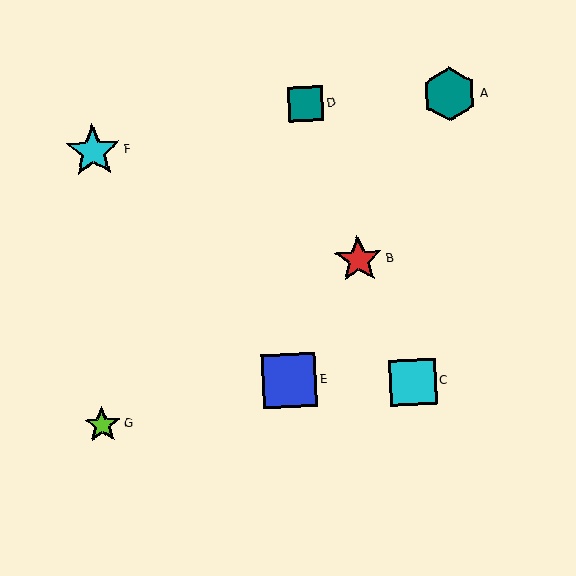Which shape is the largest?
The cyan star (labeled F) is the largest.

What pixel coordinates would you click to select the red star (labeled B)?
Click at (359, 260) to select the red star B.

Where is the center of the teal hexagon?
The center of the teal hexagon is at (450, 94).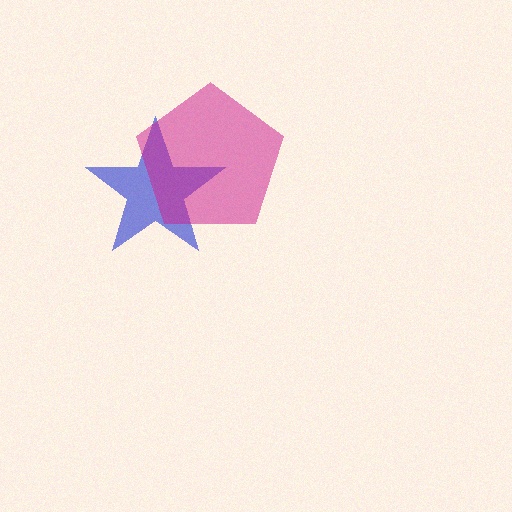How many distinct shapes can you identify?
There are 2 distinct shapes: a blue star, a magenta pentagon.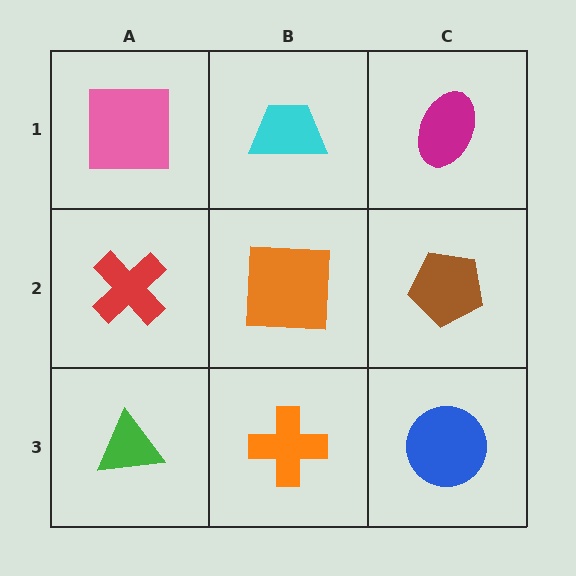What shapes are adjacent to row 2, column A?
A pink square (row 1, column A), a green triangle (row 3, column A), an orange square (row 2, column B).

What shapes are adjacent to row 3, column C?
A brown pentagon (row 2, column C), an orange cross (row 3, column B).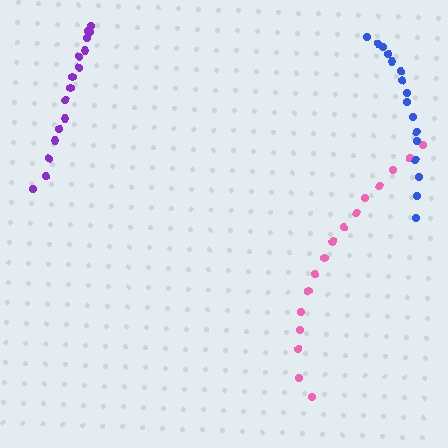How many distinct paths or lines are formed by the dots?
There are 3 distinct paths.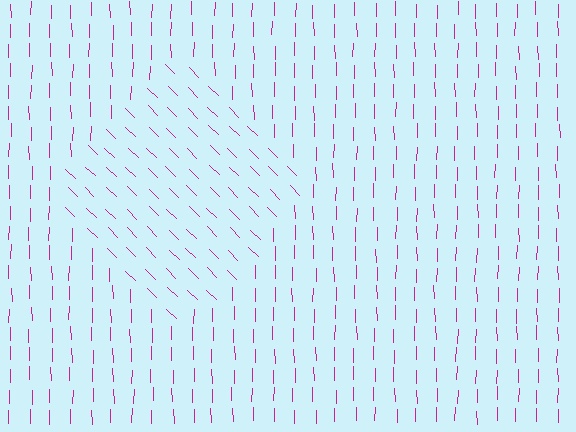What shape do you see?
I see a diamond.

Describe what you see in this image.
The image is filled with small magenta line segments. A diamond region in the image has lines oriented differently from the surrounding lines, creating a visible texture boundary.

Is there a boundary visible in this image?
Yes, there is a texture boundary formed by a change in line orientation.